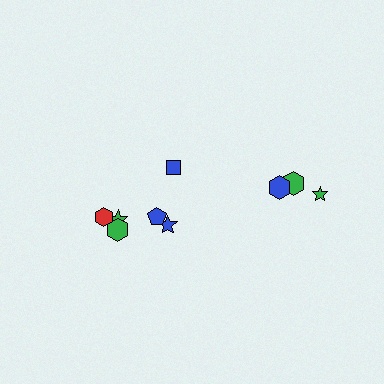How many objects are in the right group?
There are 3 objects.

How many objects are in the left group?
There are 6 objects.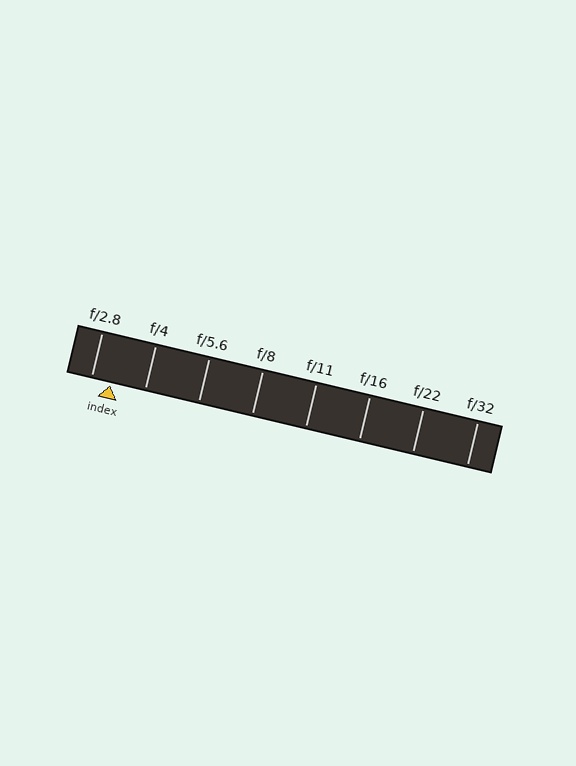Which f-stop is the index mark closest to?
The index mark is closest to f/2.8.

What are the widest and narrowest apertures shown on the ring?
The widest aperture shown is f/2.8 and the narrowest is f/32.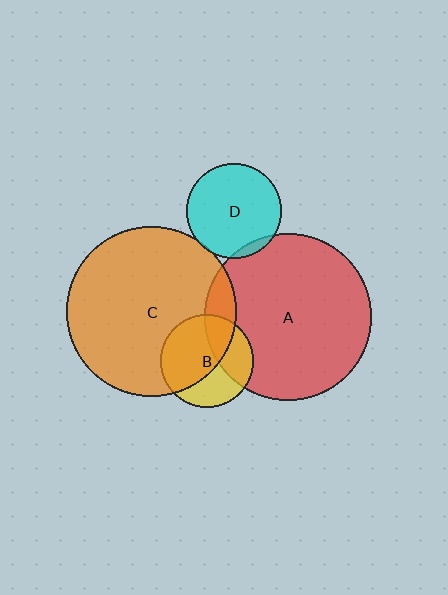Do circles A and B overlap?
Yes.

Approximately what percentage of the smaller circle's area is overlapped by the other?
Approximately 35%.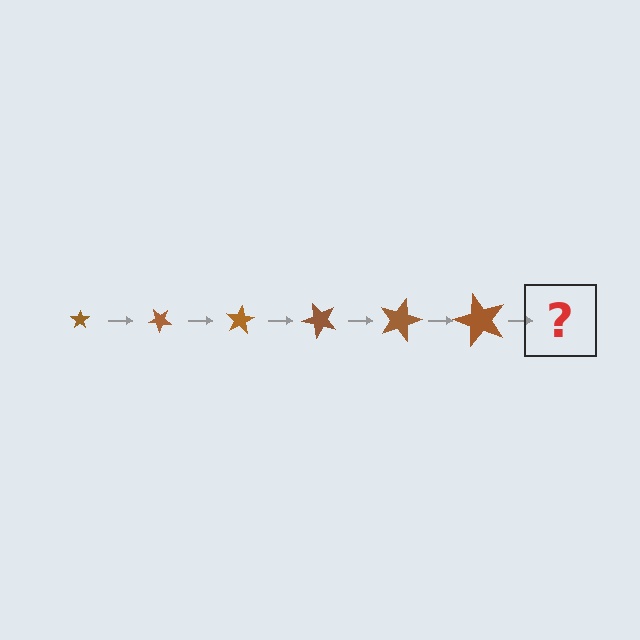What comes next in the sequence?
The next element should be a star, larger than the previous one and rotated 240 degrees from the start.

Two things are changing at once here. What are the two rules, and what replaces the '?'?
The two rules are that the star grows larger each step and it rotates 40 degrees each step. The '?' should be a star, larger than the previous one and rotated 240 degrees from the start.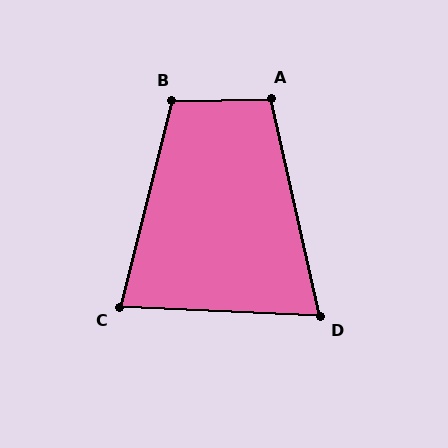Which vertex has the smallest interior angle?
D, at approximately 75 degrees.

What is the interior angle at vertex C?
Approximately 78 degrees (acute).